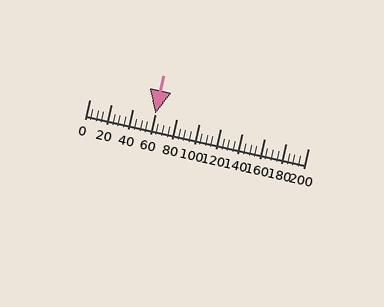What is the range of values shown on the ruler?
The ruler shows values from 0 to 200.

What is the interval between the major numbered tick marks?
The major tick marks are spaced 20 units apart.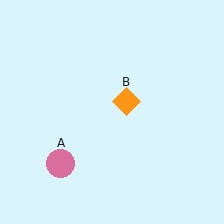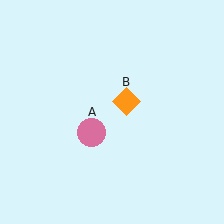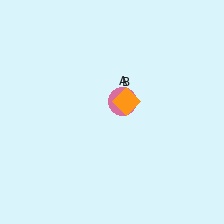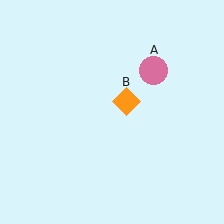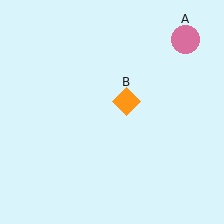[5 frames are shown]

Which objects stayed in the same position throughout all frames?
Orange diamond (object B) remained stationary.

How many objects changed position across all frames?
1 object changed position: pink circle (object A).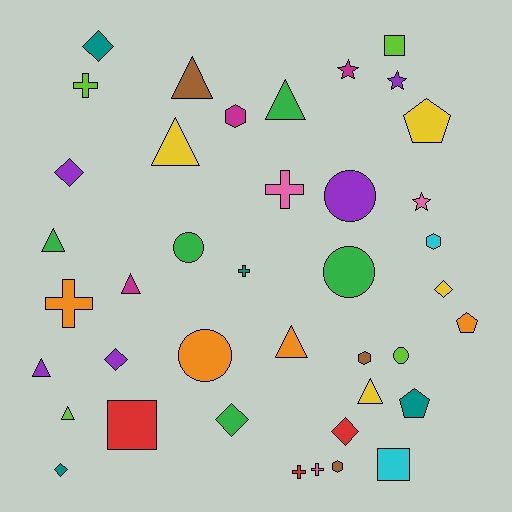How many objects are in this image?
There are 40 objects.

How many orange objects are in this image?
There are 4 orange objects.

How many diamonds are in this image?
There are 7 diamonds.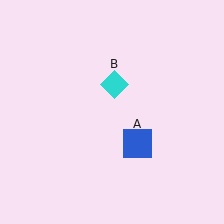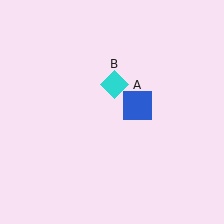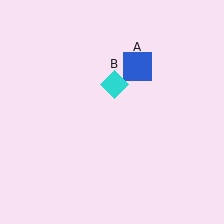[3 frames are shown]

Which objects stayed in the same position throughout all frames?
Cyan diamond (object B) remained stationary.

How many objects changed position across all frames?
1 object changed position: blue square (object A).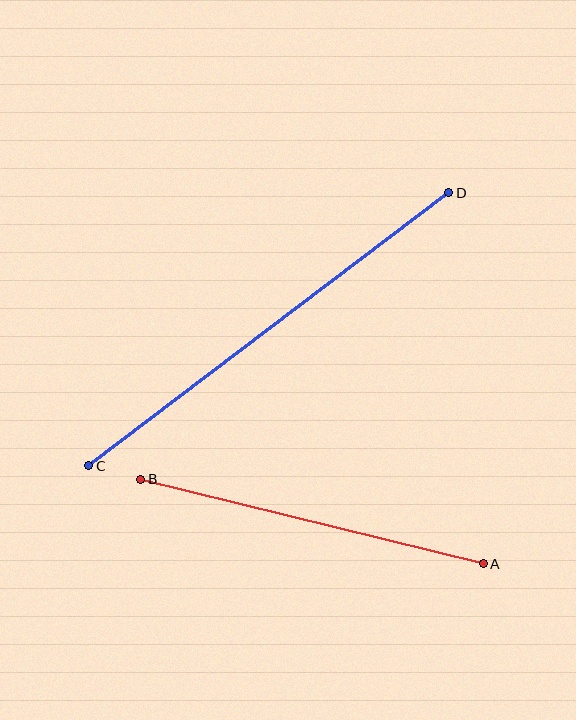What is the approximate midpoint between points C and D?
The midpoint is at approximately (269, 329) pixels.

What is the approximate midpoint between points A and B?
The midpoint is at approximately (312, 521) pixels.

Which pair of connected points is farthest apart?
Points C and D are farthest apart.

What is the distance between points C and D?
The distance is approximately 452 pixels.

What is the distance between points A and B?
The distance is approximately 353 pixels.